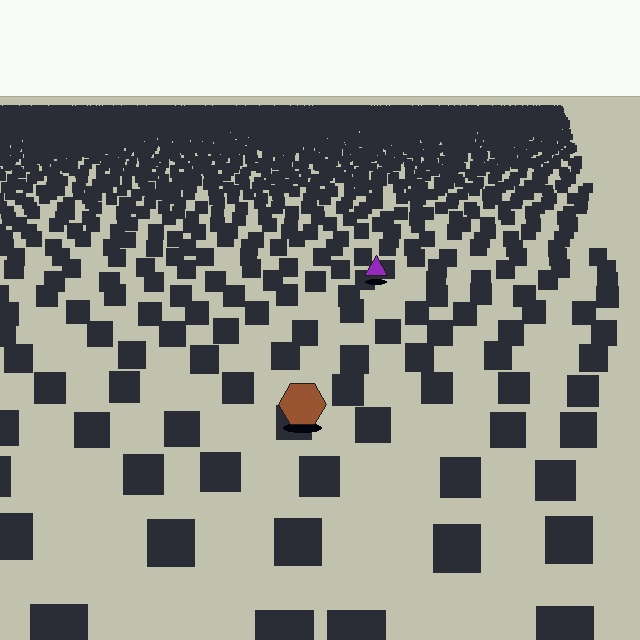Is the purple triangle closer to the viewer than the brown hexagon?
No. The brown hexagon is closer — you can tell from the texture gradient: the ground texture is coarser near it.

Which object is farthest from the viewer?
The purple triangle is farthest from the viewer. It appears smaller and the ground texture around it is denser.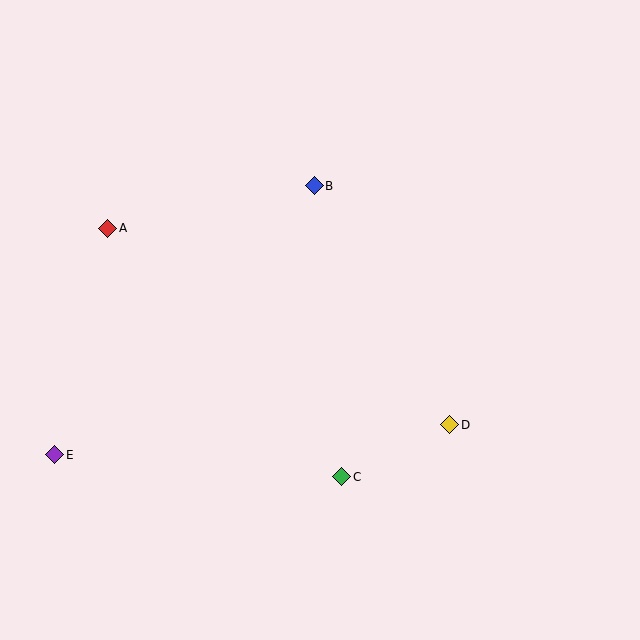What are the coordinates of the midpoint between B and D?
The midpoint between B and D is at (382, 305).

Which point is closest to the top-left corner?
Point A is closest to the top-left corner.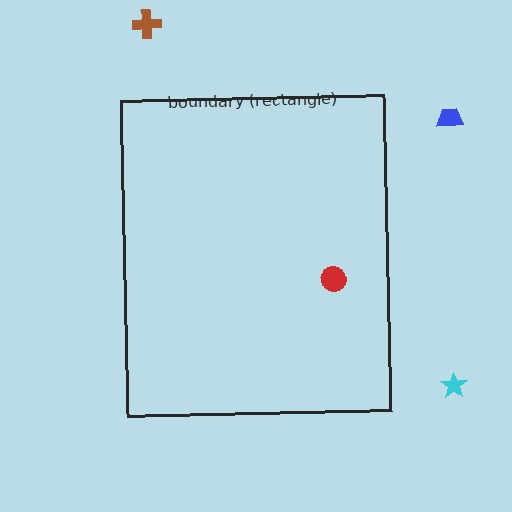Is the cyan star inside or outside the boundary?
Outside.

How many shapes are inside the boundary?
1 inside, 3 outside.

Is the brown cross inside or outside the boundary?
Outside.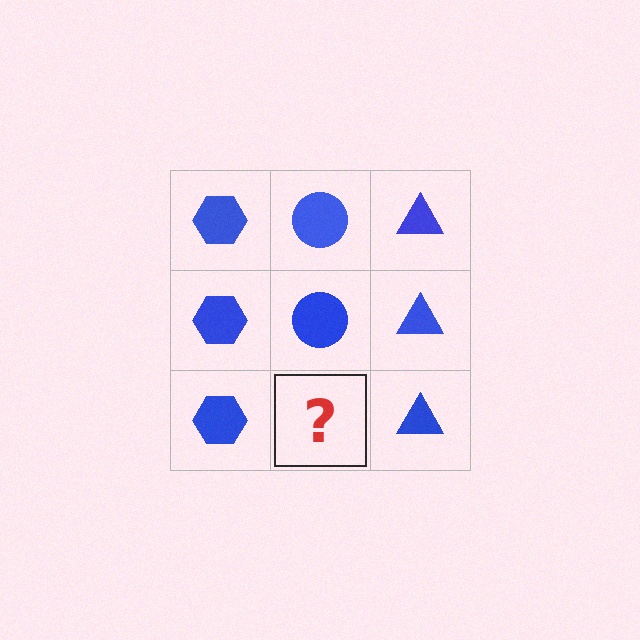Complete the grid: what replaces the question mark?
The question mark should be replaced with a blue circle.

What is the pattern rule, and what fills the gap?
The rule is that each column has a consistent shape. The gap should be filled with a blue circle.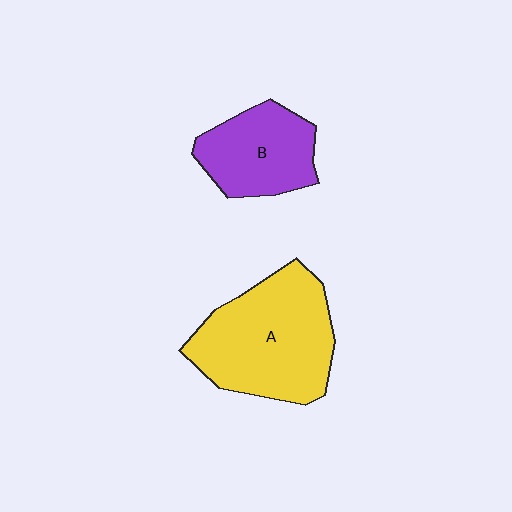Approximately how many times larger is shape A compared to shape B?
Approximately 1.6 times.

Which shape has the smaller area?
Shape B (purple).